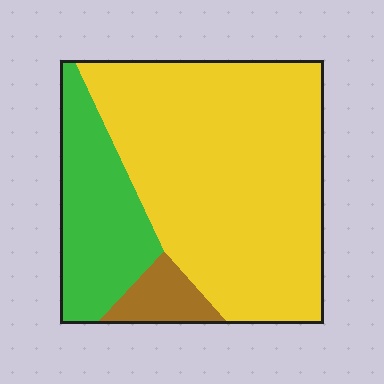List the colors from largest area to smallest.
From largest to smallest: yellow, green, brown.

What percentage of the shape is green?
Green takes up about one quarter (1/4) of the shape.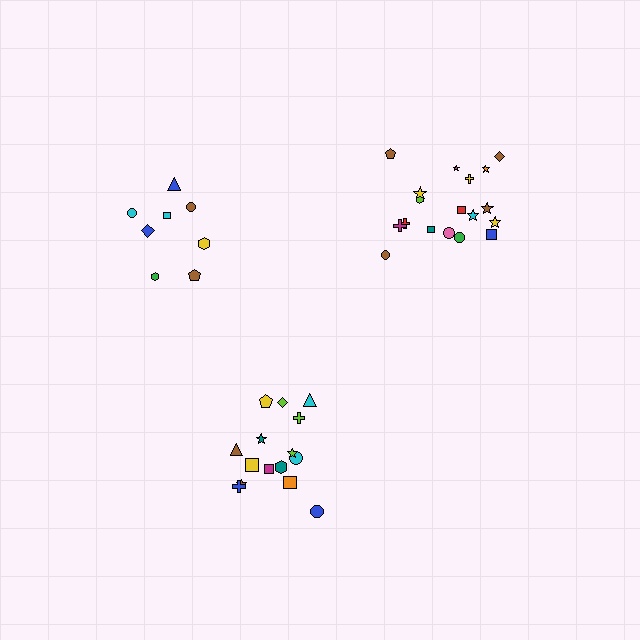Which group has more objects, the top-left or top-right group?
The top-right group.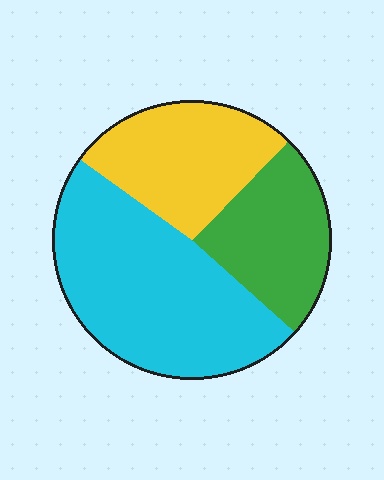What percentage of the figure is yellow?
Yellow takes up between a sixth and a third of the figure.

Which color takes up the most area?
Cyan, at roughly 50%.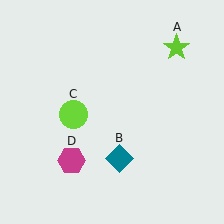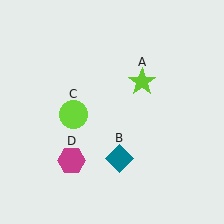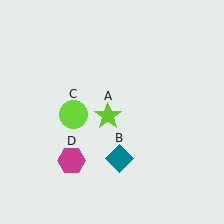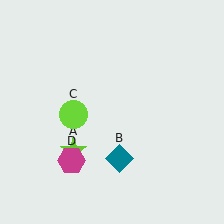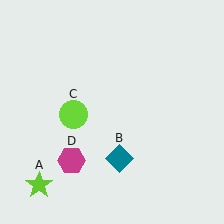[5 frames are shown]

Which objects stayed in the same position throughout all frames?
Teal diamond (object B) and lime circle (object C) and magenta hexagon (object D) remained stationary.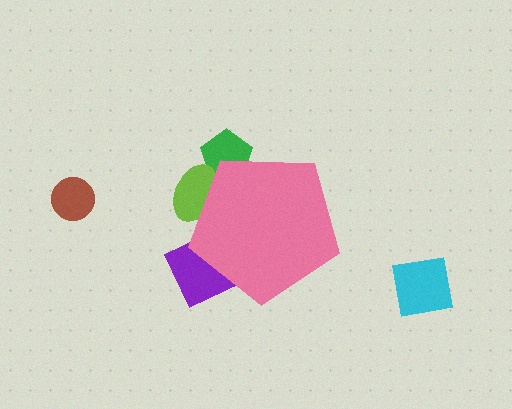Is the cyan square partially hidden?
No, the cyan square is fully visible.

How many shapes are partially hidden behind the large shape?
3 shapes are partially hidden.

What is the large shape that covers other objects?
A pink pentagon.